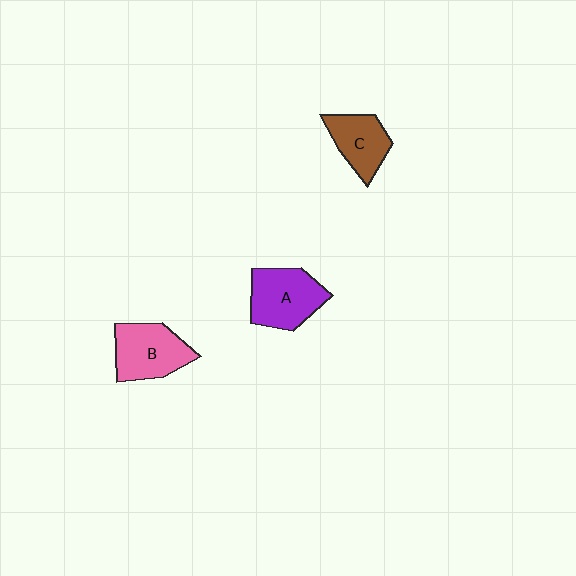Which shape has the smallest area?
Shape C (brown).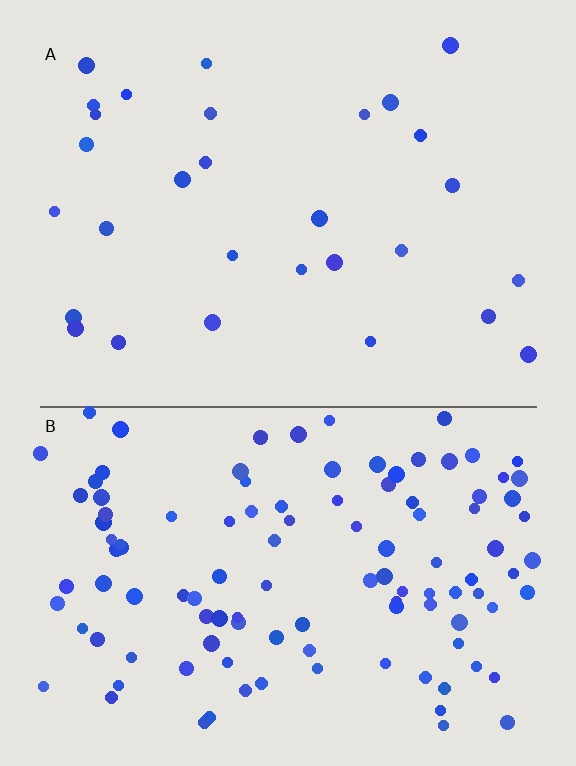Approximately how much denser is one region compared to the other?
Approximately 4.0× — region B over region A.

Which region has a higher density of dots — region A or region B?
B (the bottom).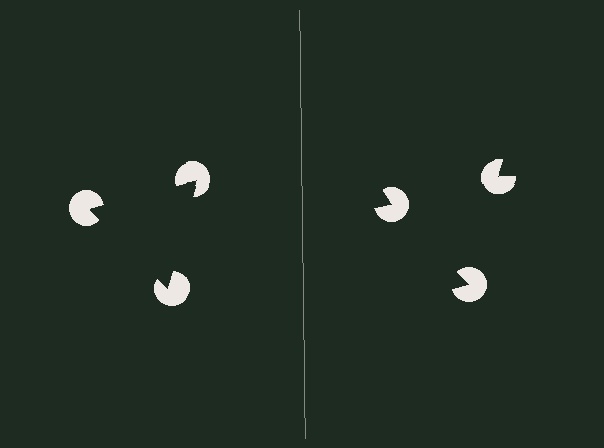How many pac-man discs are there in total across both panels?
6 — 3 on each side.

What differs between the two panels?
The pac-man discs are positioned identically on both sides; only the wedge orientations differ. On the left they align to a triangle; on the right they are misaligned.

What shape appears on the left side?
An illusory triangle.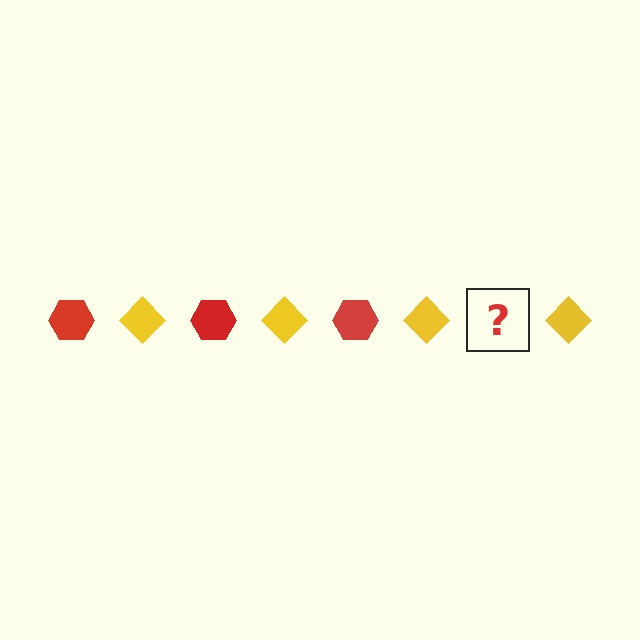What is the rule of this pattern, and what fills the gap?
The rule is that the pattern alternates between red hexagon and yellow diamond. The gap should be filled with a red hexagon.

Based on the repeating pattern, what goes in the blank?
The blank should be a red hexagon.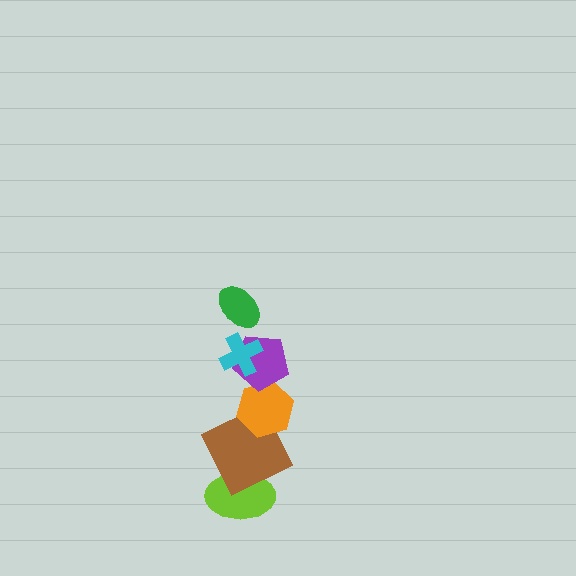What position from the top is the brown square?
The brown square is 5th from the top.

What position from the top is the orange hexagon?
The orange hexagon is 4th from the top.